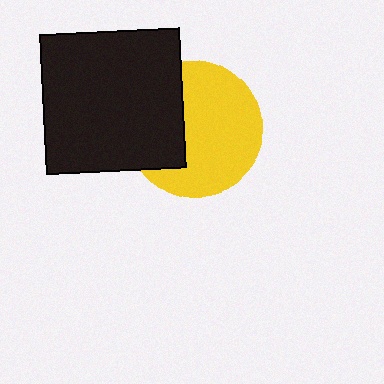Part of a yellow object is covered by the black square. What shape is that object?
It is a circle.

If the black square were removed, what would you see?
You would see the complete yellow circle.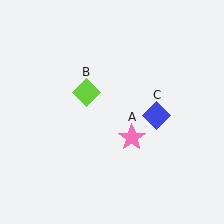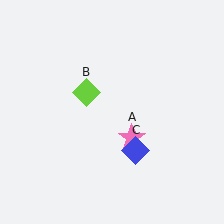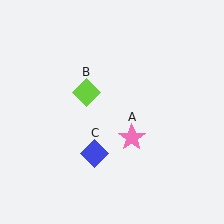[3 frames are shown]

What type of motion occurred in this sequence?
The blue diamond (object C) rotated clockwise around the center of the scene.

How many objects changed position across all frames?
1 object changed position: blue diamond (object C).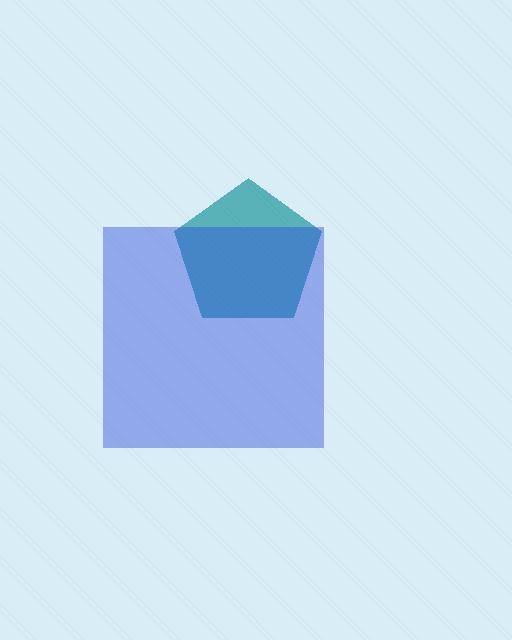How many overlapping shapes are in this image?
There are 2 overlapping shapes in the image.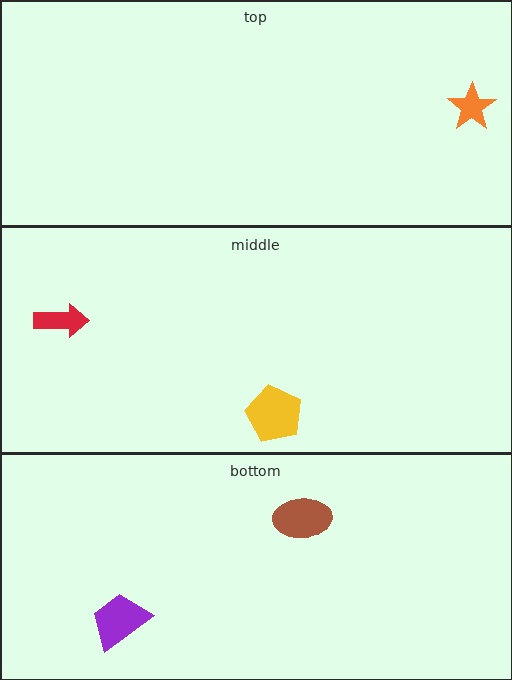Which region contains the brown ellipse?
The bottom region.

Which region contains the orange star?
The top region.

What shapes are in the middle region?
The red arrow, the yellow pentagon.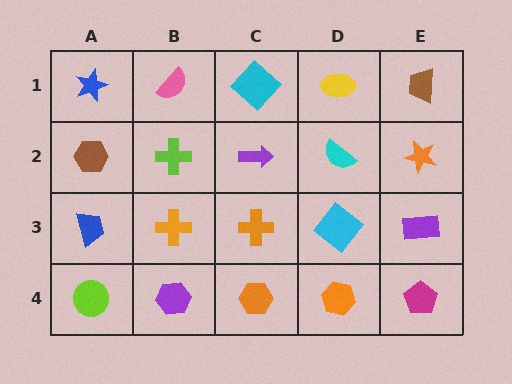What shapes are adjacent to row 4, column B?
An orange cross (row 3, column B), a lime circle (row 4, column A), an orange hexagon (row 4, column C).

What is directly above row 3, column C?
A purple arrow.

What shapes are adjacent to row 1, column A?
A brown hexagon (row 2, column A), a pink semicircle (row 1, column B).